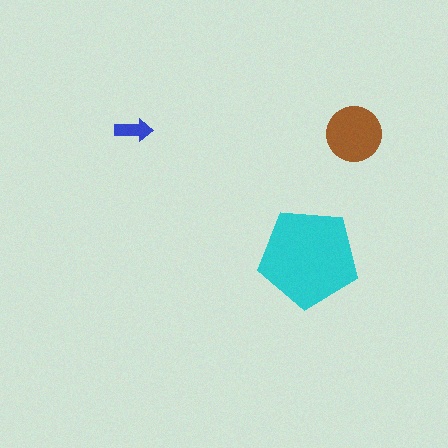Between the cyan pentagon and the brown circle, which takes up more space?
The cyan pentagon.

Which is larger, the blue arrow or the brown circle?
The brown circle.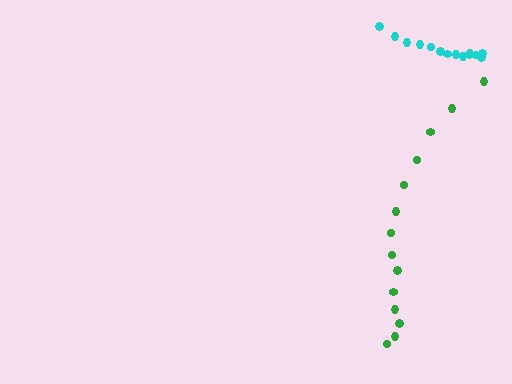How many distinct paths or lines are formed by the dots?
There are 2 distinct paths.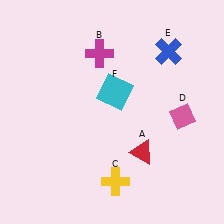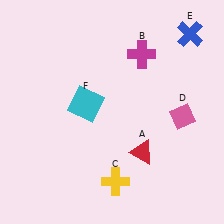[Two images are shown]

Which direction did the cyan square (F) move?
The cyan square (F) moved left.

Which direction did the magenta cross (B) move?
The magenta cross (B) moved right.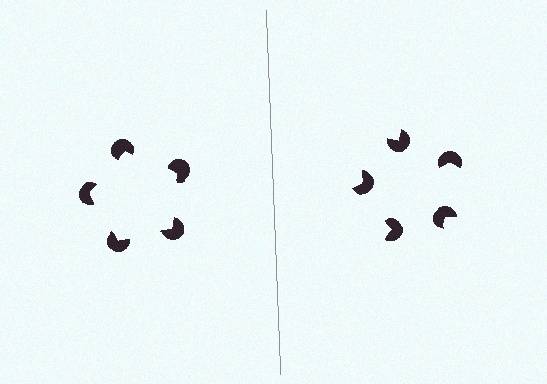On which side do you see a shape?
An illusory pentagon appears on the left side. On the right side the wedge cuts are rotated, so no coherent shape forms.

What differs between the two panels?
The pac-man discs are positioned identically on both sides; only the wedge orientations differ. On the left they align to a pentagon; on the right they are misaligned.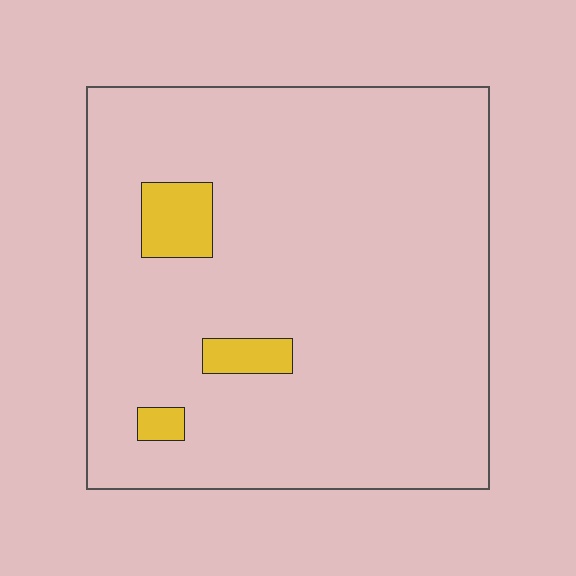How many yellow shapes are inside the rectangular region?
3.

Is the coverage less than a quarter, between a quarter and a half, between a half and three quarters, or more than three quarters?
Less than a quarter.